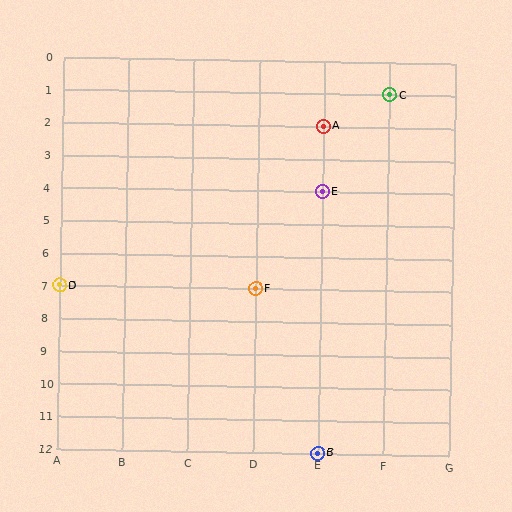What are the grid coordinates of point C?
Point C is at grid coordinates (F, 1).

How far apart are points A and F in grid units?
Points A and F are 1 column and 5 rows apart (about 5.1 grid units diagonally).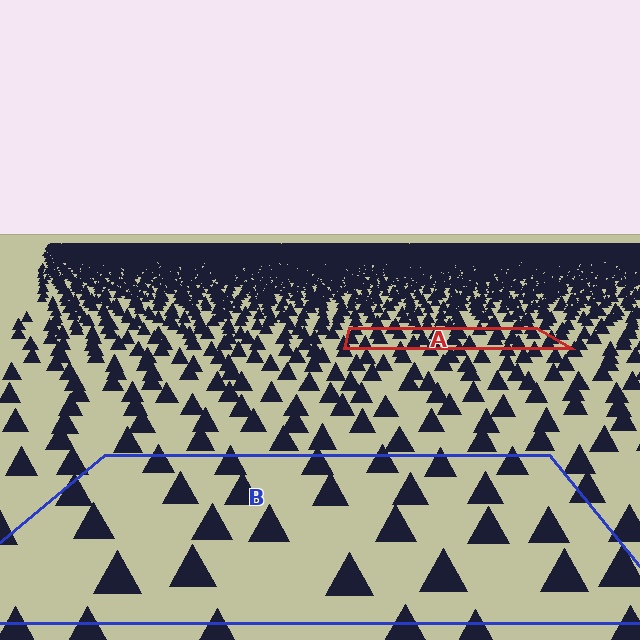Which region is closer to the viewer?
Region B is closer. The texture elements there are larger and more spread out.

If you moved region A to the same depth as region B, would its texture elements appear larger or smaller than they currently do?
They would appear larger. At a closer depth, the same texture elements are projected at a bigger on-screen size.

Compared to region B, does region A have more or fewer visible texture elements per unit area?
Region A has more texture elements per unit area — they are packed more densely because it is farther away.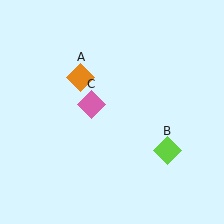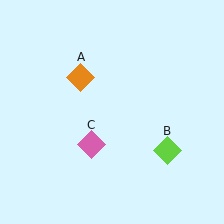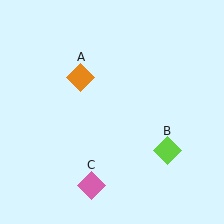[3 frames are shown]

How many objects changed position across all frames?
1 object changed position: pink diamond (object C).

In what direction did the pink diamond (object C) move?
The pink diamond (object C) moved down.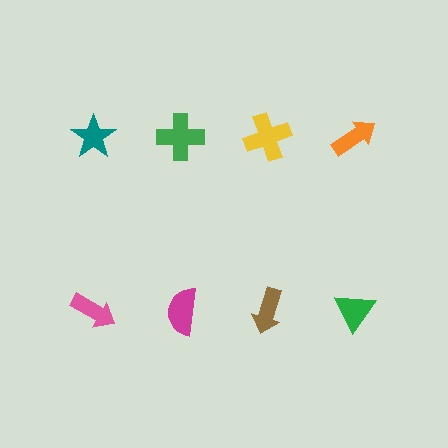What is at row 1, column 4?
An orange arrow.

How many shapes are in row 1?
4 shapes.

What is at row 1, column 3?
A yellow cross.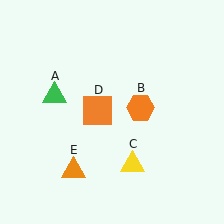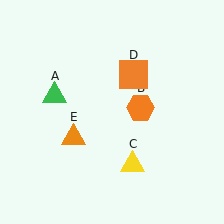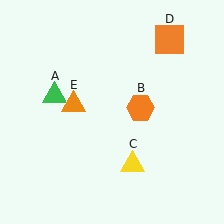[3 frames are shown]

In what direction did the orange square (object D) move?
The orange square (object D) moved up and to the right.